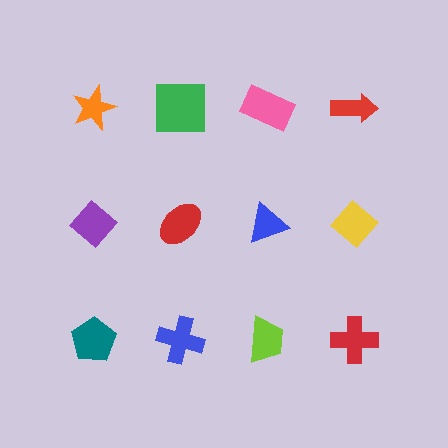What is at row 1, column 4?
A red arrow.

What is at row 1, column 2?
A green square.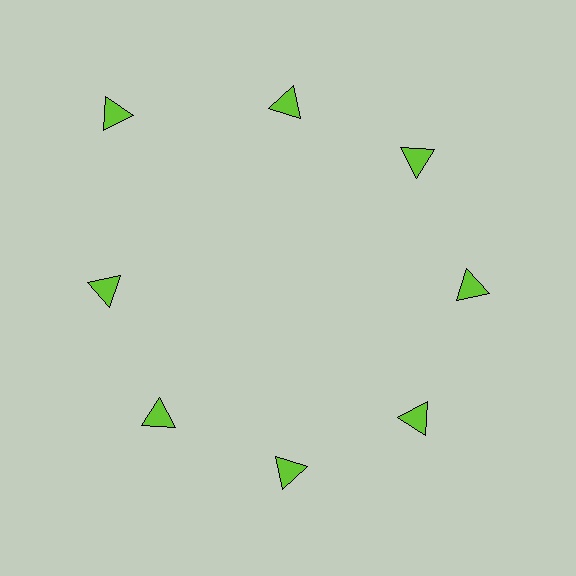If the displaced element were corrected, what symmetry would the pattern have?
It would have 8-fold rotational symmetry — the pattern would map onto itself every 45 degrees.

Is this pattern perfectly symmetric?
No. The 8 lime triangles are arranged in a ring, but one element near the 10 o'clock position is pushed outward from the center, breaking the 8-fold rotational symmetry.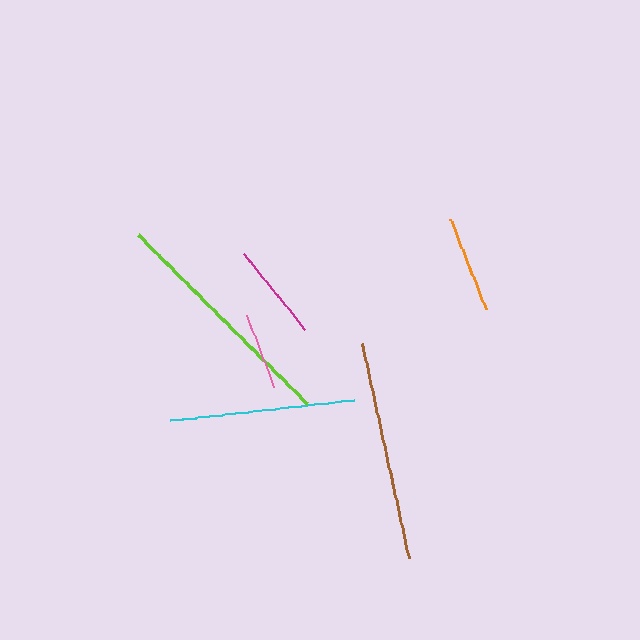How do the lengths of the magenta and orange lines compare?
The magenta and orange lines are approximately the same length.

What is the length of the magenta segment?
The magenta segment is approximately 97 pixels long.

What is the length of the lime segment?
The lime segment is approximately 239 pixels long.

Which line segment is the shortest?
The pink line is the shortest at approximately 77 pixels.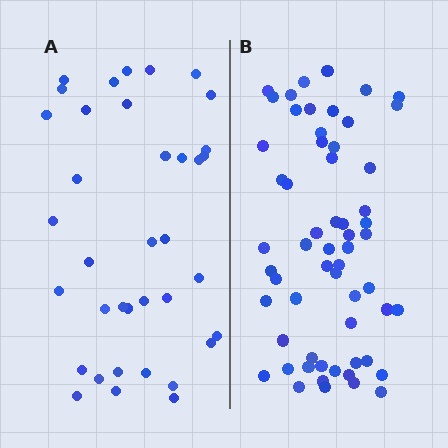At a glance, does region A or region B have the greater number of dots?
Region B (the right region) has more dots.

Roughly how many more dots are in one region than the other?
Region B has approximately 20 more dots than region A.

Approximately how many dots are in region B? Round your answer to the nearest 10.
About 60 dots. (The exact count is 59, which rounds to 60.)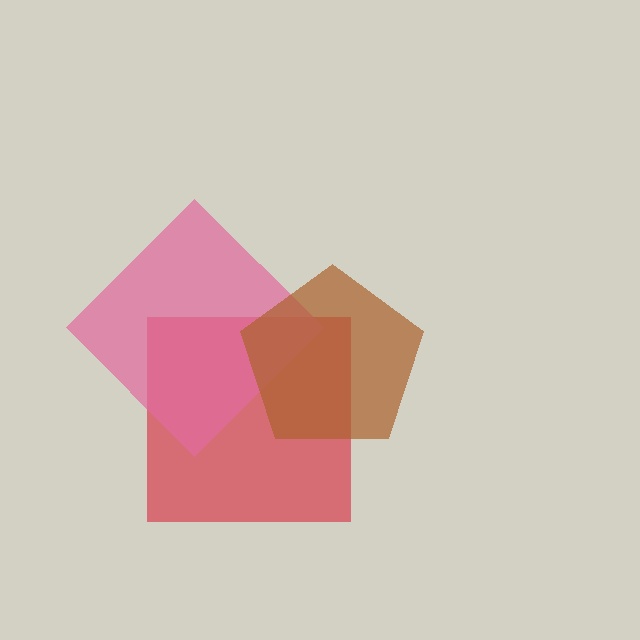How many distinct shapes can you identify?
There are 3 distinct shapes: a red square, a pink diamond, a brown pentagon.